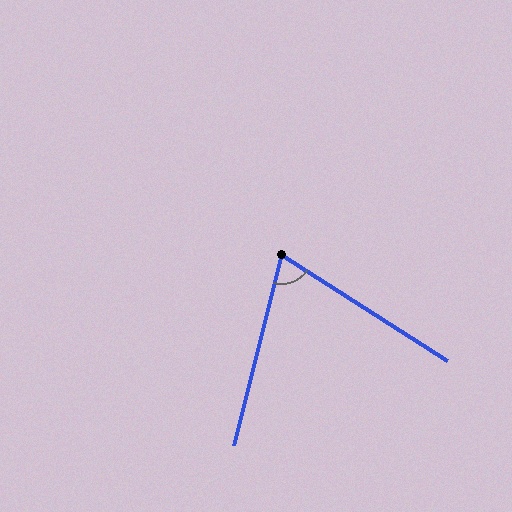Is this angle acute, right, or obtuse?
It is acute.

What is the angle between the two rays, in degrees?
Approximately 71 degrees.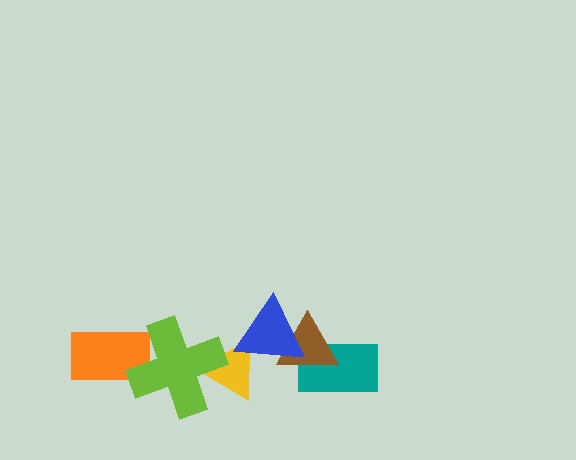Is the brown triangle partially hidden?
Yes, it is partially covered by another shape.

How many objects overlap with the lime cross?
2 objects overlap with the lime cross.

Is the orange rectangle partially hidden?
Yes, it is partially covered by another shape.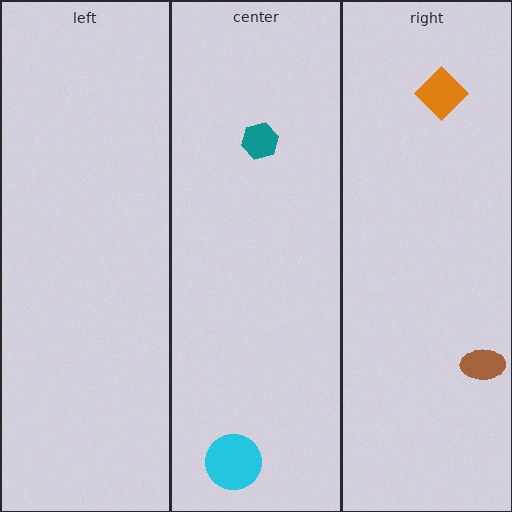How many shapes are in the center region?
2.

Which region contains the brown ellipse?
The right region.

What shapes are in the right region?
The brown ellipse, the orange diamond.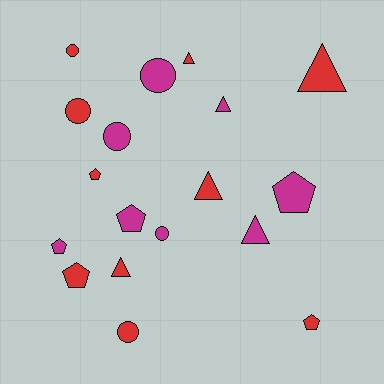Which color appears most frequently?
Red, with 10 objects.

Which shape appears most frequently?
Circle, with 6 objects.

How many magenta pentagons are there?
There are 3 magenta pentagons.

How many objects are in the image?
There are 18 objects.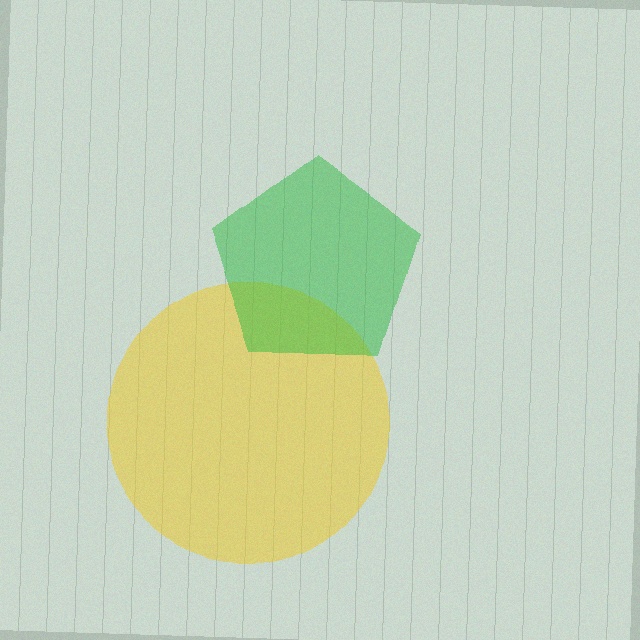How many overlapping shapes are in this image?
There are 2 overlapping shapes in the image.